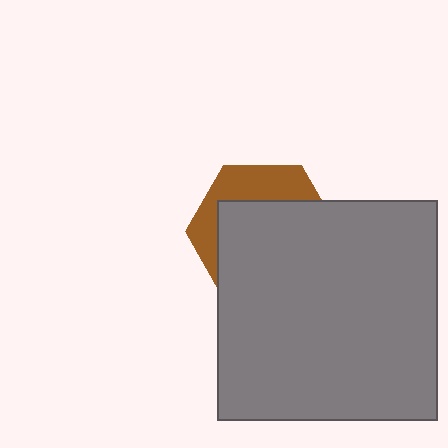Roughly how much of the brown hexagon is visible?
A small part of it is visible (roughly 32%).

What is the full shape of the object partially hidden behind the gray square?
The partially hidden object is a brown hexagon.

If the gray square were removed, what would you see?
You would see the complete brown hexagon.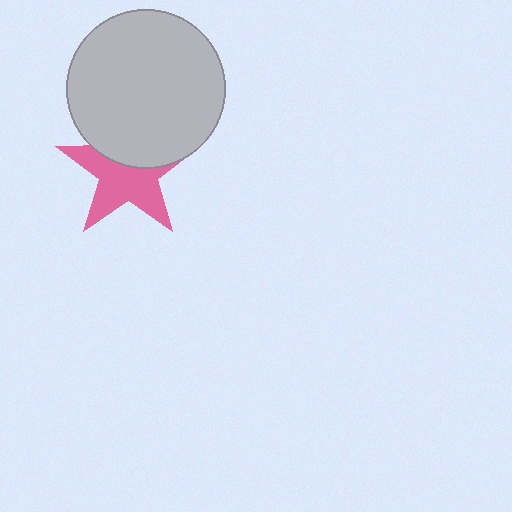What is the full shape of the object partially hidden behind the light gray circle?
The partially hidden object is a pink star.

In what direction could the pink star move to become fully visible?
The pink star could move down. That would shift it out from behind the light gray circle entirely.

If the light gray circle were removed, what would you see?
You would see the complete pink star.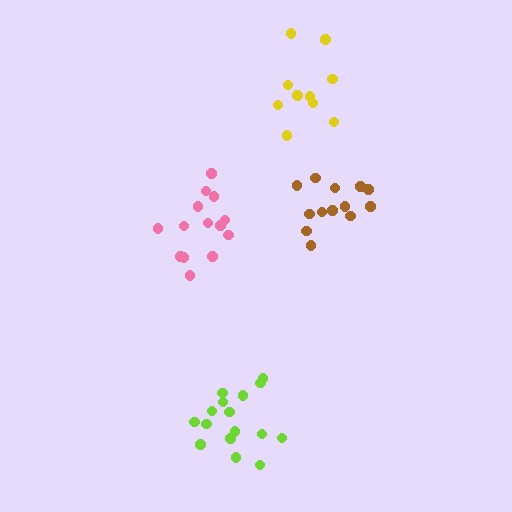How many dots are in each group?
Group 1: 10 dots, Group 2: 13 dots, Group 3: 14 dots, Group 4: 16 dots (53 total).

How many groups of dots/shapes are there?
There are 4 groups.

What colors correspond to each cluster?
The clusters are colored: yellow, brown, pink, lime.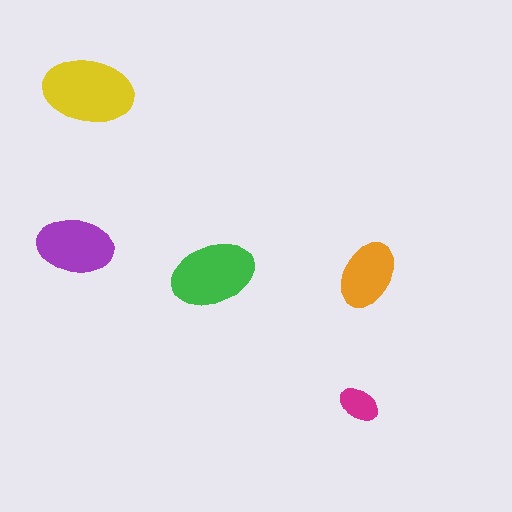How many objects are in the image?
There are 5 objects in the image.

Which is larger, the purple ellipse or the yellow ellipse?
The yellow one.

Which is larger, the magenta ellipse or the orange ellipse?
The orange one.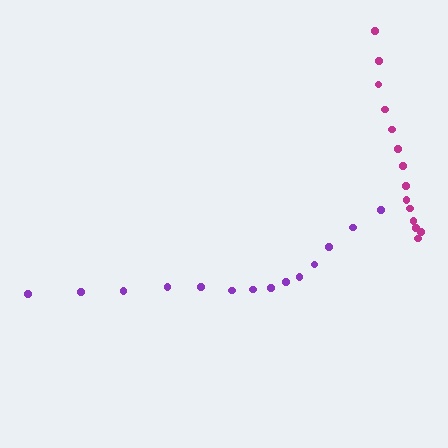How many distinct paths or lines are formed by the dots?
There are 2 distinct paths.